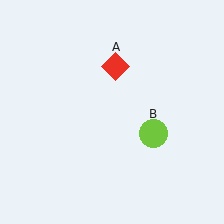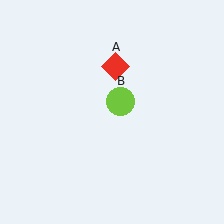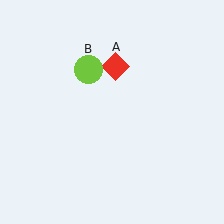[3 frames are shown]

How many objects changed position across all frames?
1 object changed position: lime circle (object B).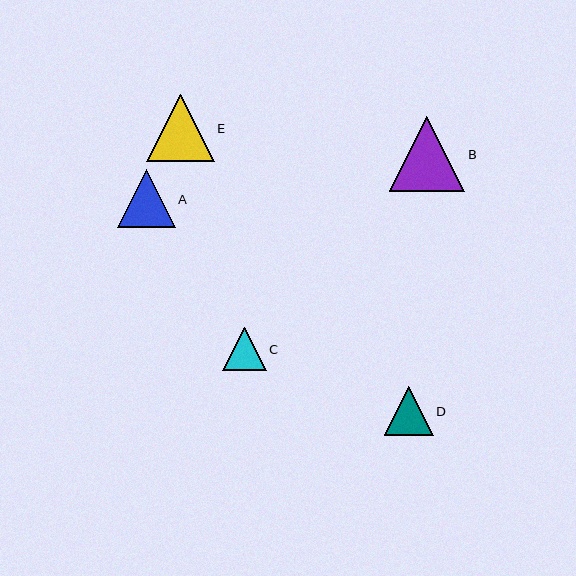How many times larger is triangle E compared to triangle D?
Triangle E is approximately 1.4 times the size of triangle D.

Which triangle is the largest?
Triangle B is the largest with a size of approximately 75 pixels.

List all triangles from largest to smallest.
From largest to smallest: B, E, A, D, C.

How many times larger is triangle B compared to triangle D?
Triangle B is approximately 1.5 times the size of triangle D.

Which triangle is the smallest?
Triangle C is the smallest with a size of approximately 44 pixels.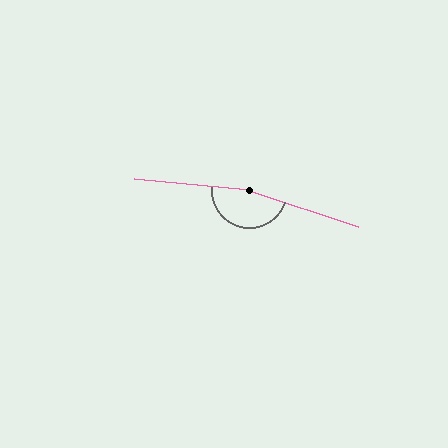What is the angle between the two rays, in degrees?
Approximately 167 degrees.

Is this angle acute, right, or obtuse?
It is obtuse.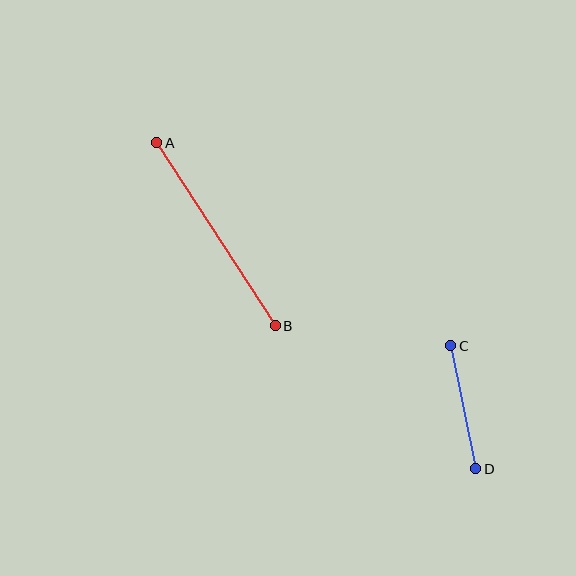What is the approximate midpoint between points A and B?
The midpoint is at approximately (216, 234) pixels.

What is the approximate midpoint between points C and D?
The midpoint is at approximately (463, 407) pixels.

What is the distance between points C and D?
The distance is approximately 126 pixels.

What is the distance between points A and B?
The distance is approximately 218 pixels.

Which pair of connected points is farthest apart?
Points A and B are farthest apart.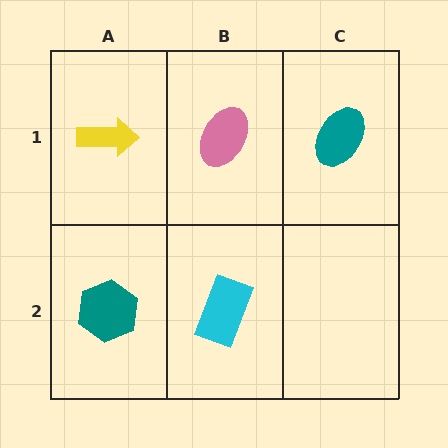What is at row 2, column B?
A cyan rectangle.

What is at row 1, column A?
A yellow arrow.